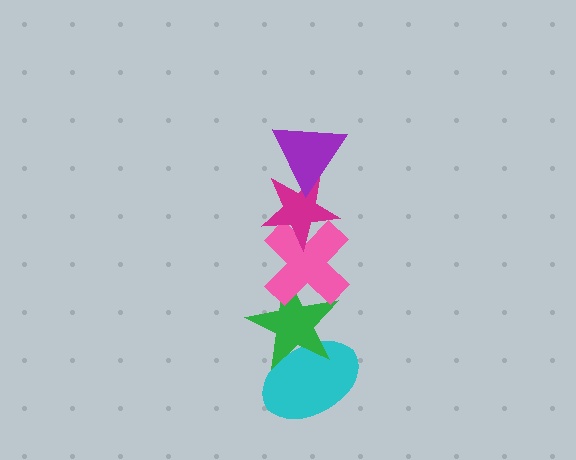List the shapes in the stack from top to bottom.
From top to bottom: the purple triangle, the magenta star, the pink cross, the green star, the cyan ellipse.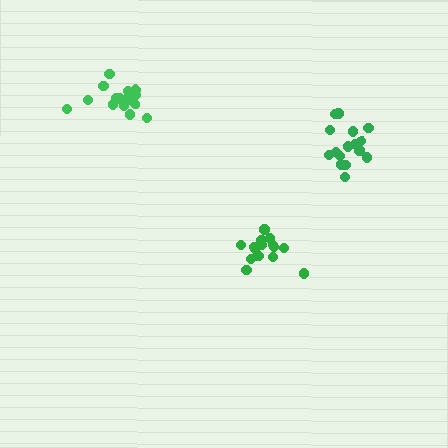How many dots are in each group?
Group 1: 15 dots, Group 2: 16 dots, Group 3: 16 dots (47 total).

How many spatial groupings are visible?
There are 3 spatial groupings.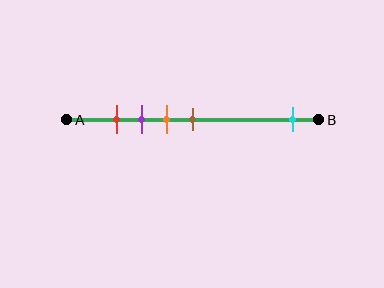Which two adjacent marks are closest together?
The red and purple marks are the closest adjacent pair.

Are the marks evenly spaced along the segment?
No, the marks are not evenly spaced.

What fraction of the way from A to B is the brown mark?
The brown mark is approximately 50% (0.5) of the way from A to B.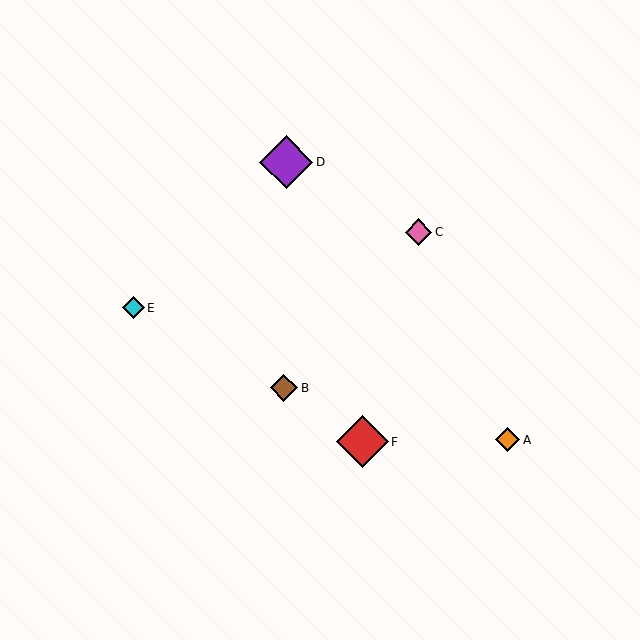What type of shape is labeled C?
Shape C is a pink diamond.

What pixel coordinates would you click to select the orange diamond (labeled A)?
Click at (508, 440) to select the orange diamond A.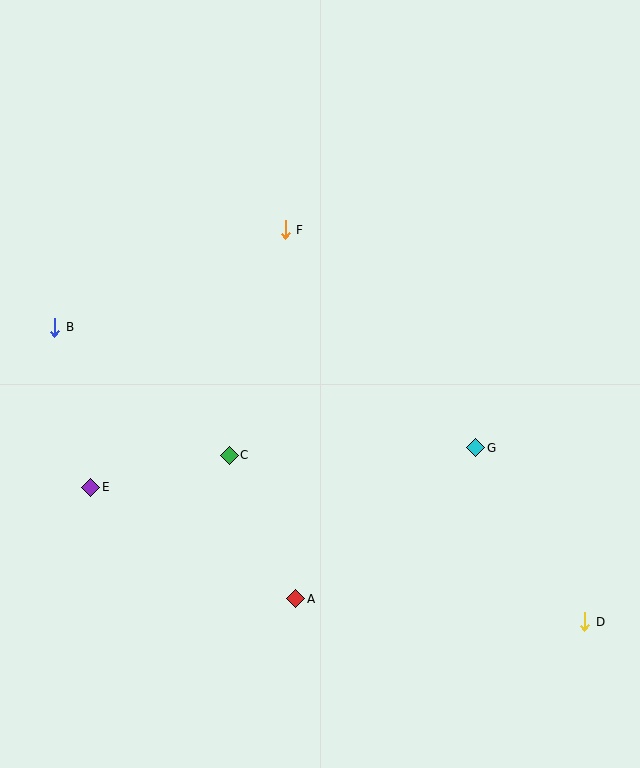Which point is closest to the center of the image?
Point C at (229, 455) is closest to the center.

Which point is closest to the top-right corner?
Point F is closest to the top-right corner.